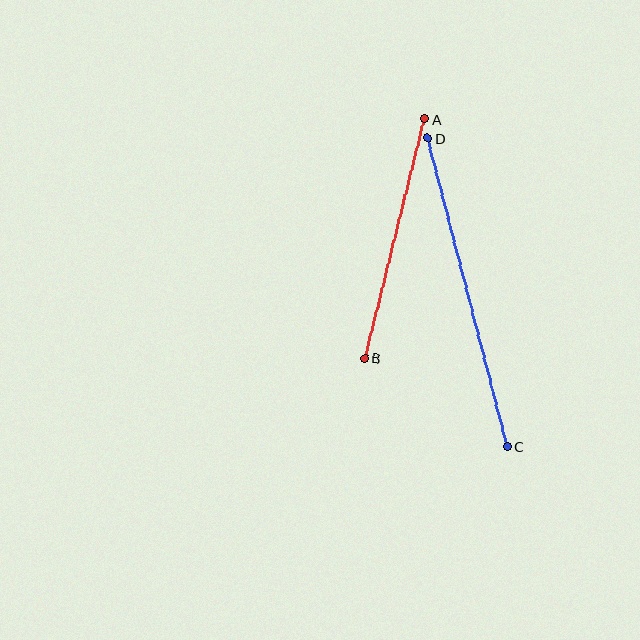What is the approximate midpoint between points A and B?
The midpoint is at approximately (395, 238) pixels.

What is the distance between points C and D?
The distance is approximately 318 pixels.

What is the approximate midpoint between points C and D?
The midpoint is at approximately (467, 292) pixels.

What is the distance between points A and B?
The distance is approximately 247 pixels.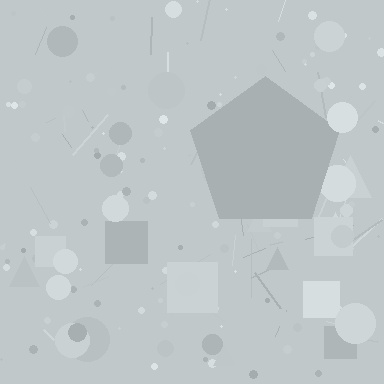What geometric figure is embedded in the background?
A pentagon is embedded in the background.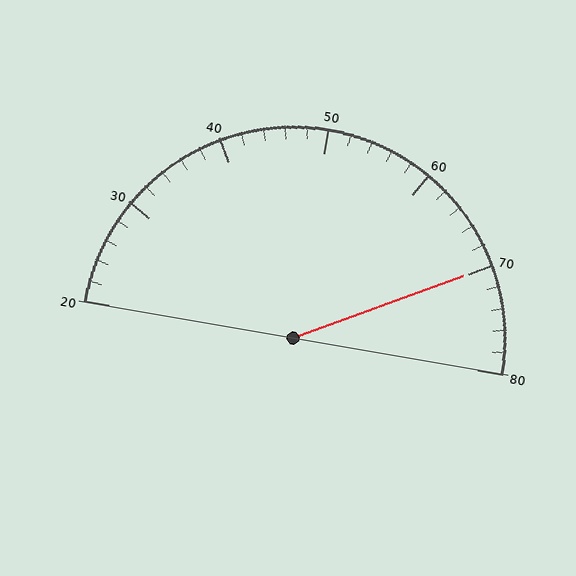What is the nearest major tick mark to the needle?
The nearest major tick mark is 70.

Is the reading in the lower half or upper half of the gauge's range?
The reading is in the upper half of the range (20 to 80).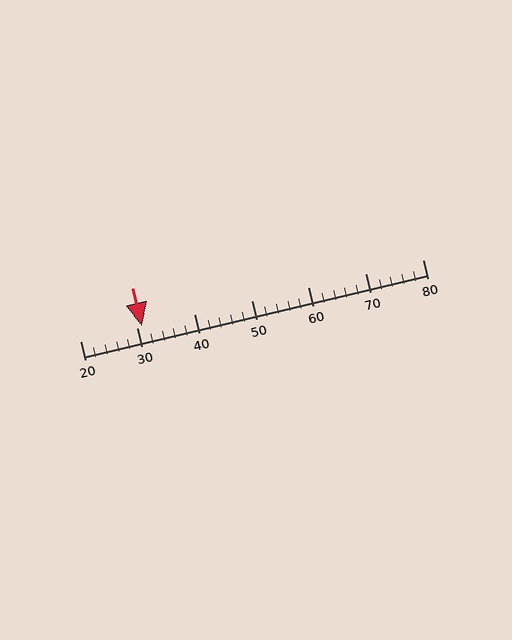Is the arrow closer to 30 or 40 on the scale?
The arrow is closer to 30.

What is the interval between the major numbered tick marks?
The major tick marks are spaced 10 units apart.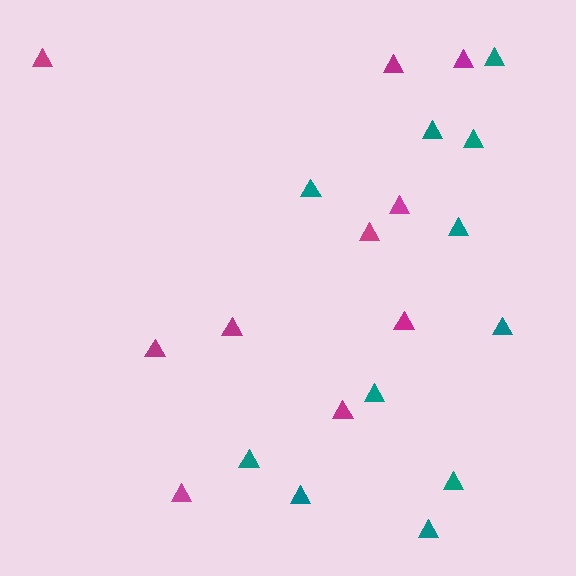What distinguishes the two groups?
There are 2 groups: one group of teal triangles (11) and one group of magenta triangles (10).